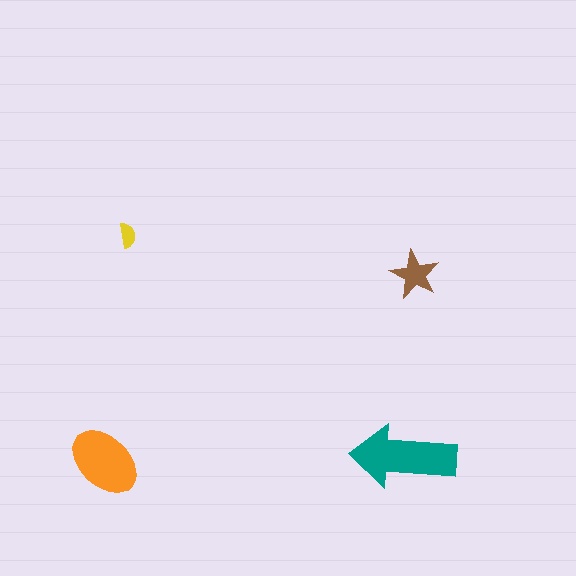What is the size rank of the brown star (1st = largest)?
3rd.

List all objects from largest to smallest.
The teal arrow, the orange ellipse, the brown star, the yellow semicircle.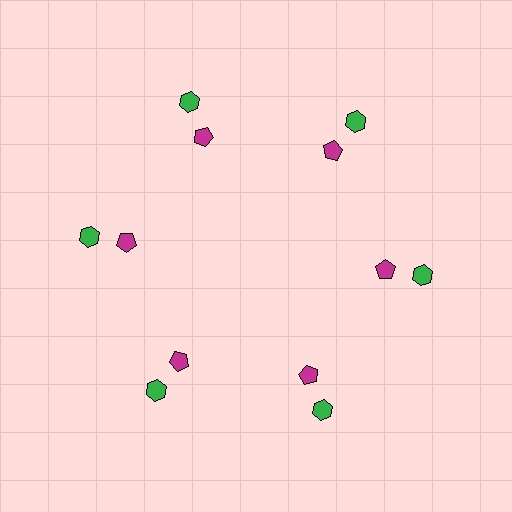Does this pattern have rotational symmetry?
Yes, this pattern has 6-fold rotational symmetry. It looks the same after rotating 60 degrees around the center.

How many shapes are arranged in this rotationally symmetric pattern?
There are 12 shapes, arranged in 6 groups of 2.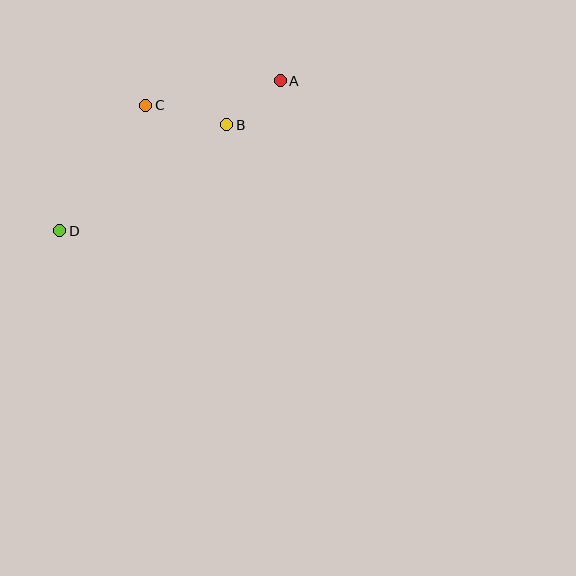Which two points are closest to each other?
Points A and B are closest to each other.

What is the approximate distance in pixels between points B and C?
The distance between B and C is approximately 84 pixels.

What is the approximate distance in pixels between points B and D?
The distance between B and D is approximately 198 pixels.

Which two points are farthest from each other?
Points A and D are farthest from each other.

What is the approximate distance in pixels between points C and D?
The distance between C and D is approximately 152 pixels.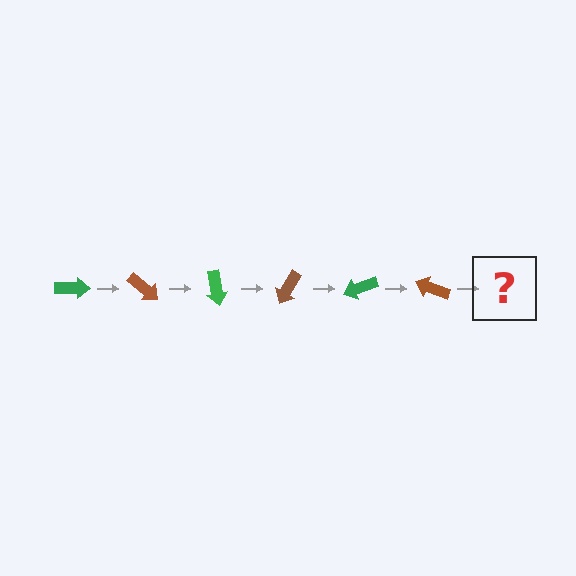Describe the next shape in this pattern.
It should be a green arrow, rotated 240 degrees from the start.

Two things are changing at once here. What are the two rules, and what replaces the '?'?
The two rules are that it rotates 40 degrees each step and the color cycles through green and brown. The '?' should be a green arrow, rotated 240 degrees from the start.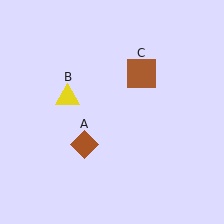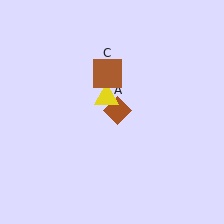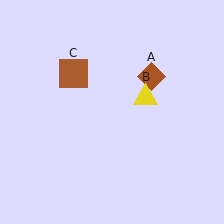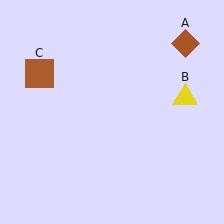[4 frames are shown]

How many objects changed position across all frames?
3 objects changed position: brown diamond (object A), yellow triangle (object B), brown square (object C).